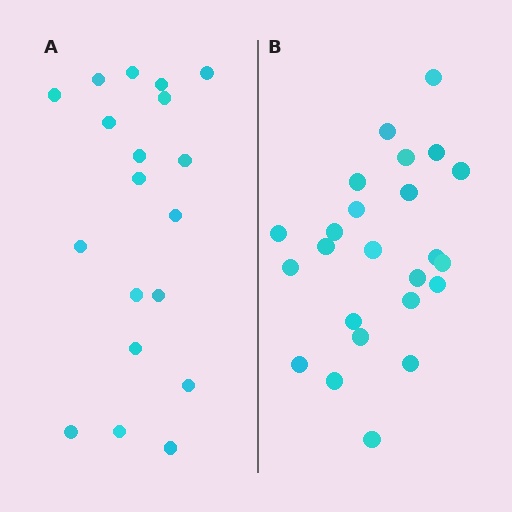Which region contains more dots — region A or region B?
Region B (the right region) has more dots.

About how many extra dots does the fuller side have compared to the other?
Region B has about 5 more dots than region A.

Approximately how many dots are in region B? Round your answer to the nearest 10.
About 20 dots. (The exact count is 24, which rounds to 20.)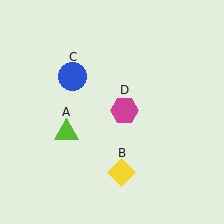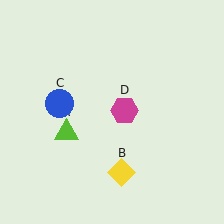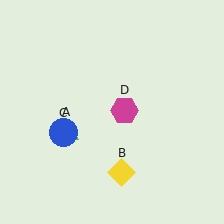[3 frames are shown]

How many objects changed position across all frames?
1 object changed position: blue circle (object C).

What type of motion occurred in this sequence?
The blue circle (object C) rotated counterclockwise around the center of the scene.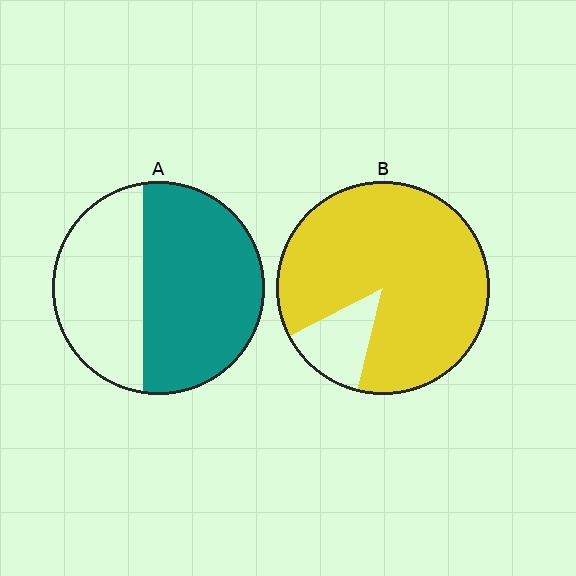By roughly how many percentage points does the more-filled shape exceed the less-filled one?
By roughly 25 percentage points (B over A).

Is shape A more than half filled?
Yes.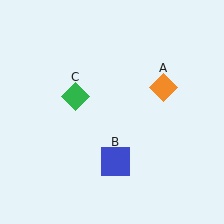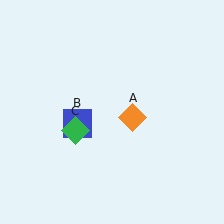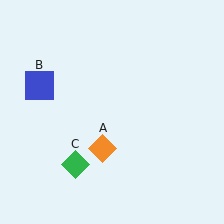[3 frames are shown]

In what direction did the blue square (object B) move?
The blue square (object B) moved up and to the left.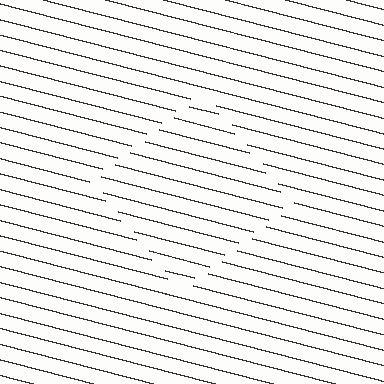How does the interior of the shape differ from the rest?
The interior of the shape contains the same grating, shifted by half a period — the contour is defined by the phase discontinuity where line-ends from the inner and outer gratings abut.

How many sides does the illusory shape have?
4 sides — the line-ends trace a square.